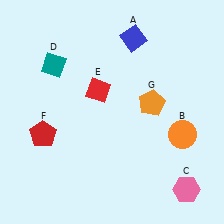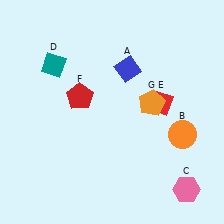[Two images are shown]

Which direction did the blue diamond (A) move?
The blue diamond (A) moved down.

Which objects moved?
The objects that moved are: the blue diamond (A), the red diamond (E), the red pentagon (F).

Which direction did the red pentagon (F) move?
The red pentagon (F) moved up.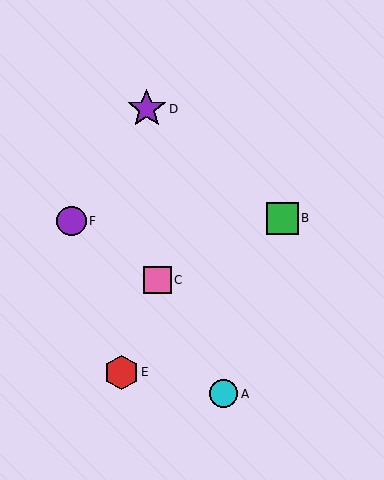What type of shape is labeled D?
Shape D is a purple star.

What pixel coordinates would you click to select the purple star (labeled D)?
Click at (147, 109) to select the purple star D.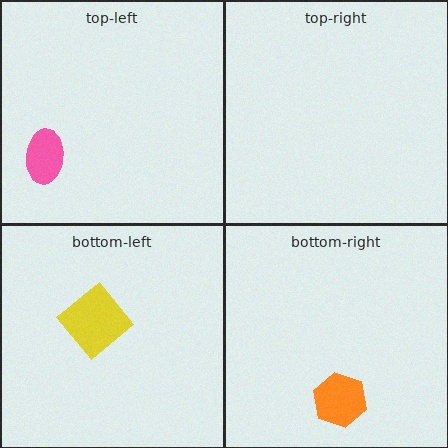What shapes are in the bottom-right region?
The orange hexagon.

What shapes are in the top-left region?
The pink ellipse.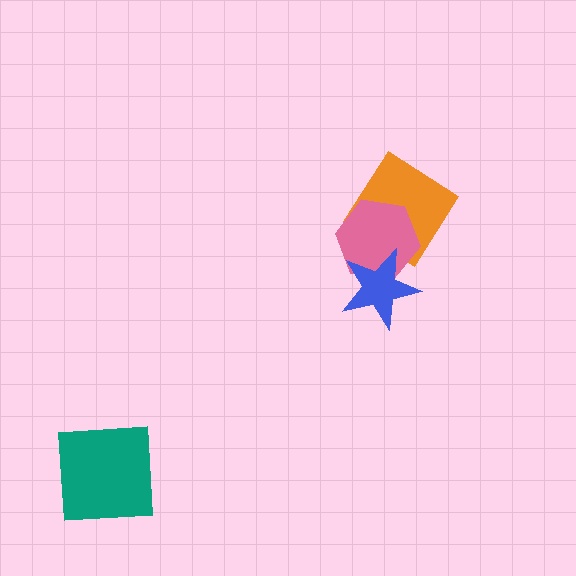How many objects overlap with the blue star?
1 object overlaps with the blue star.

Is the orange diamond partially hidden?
Yes, it is partially covered by another shape.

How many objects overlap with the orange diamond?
1 object overlaps with the orange diamond.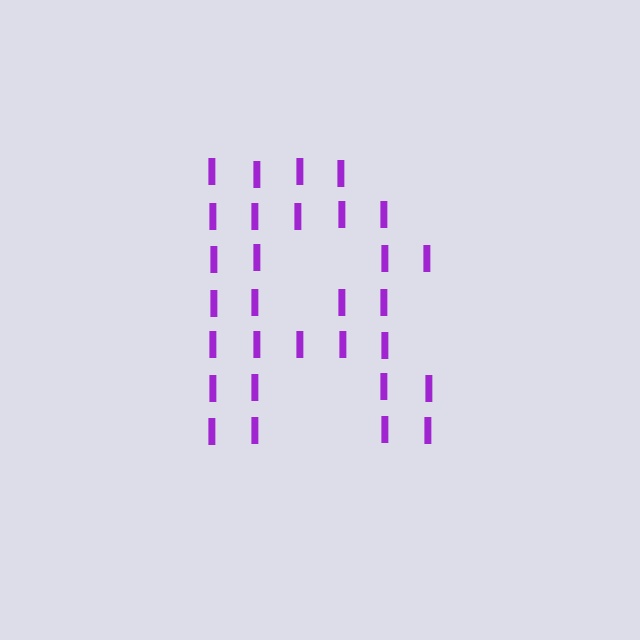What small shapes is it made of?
It is made of small letter I's.